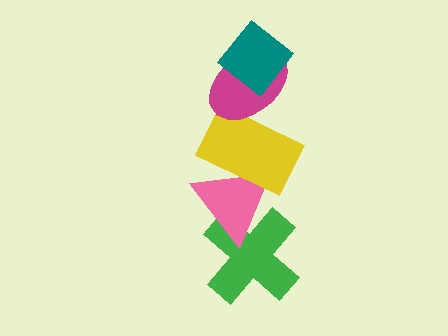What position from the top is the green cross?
The green cross is 5th from the top.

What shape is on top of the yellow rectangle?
The magenta ellipse is on top of the yellow rectangle.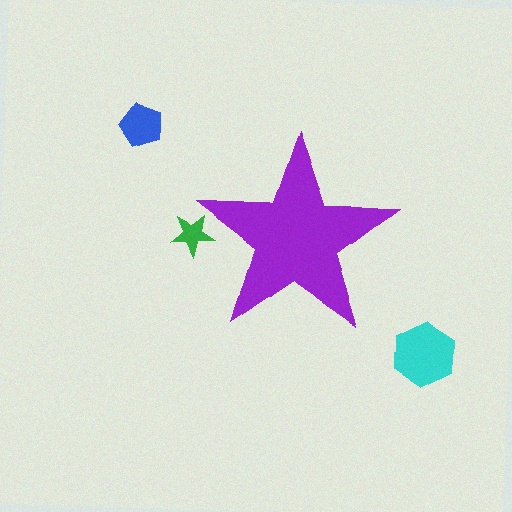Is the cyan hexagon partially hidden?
No, the cyan hexagon is fully visible.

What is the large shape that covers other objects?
A purple star.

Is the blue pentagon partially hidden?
No, the blue pentagon is fully visible.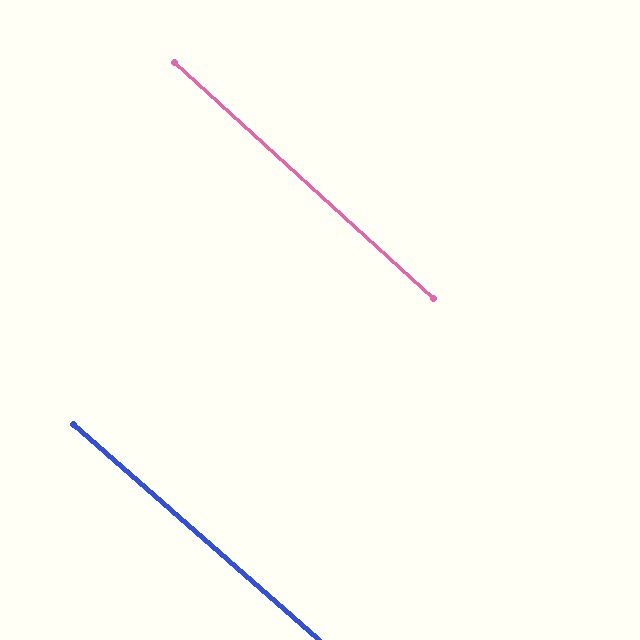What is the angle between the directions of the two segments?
Approximately 1 degree.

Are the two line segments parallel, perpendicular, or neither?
Parallel — their directions differ by only 1.0°.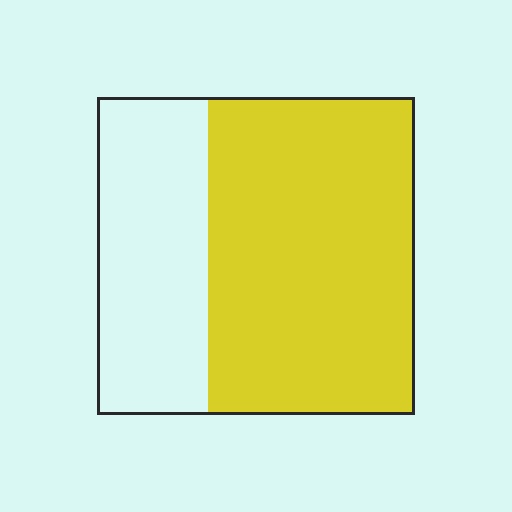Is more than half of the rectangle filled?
Yes.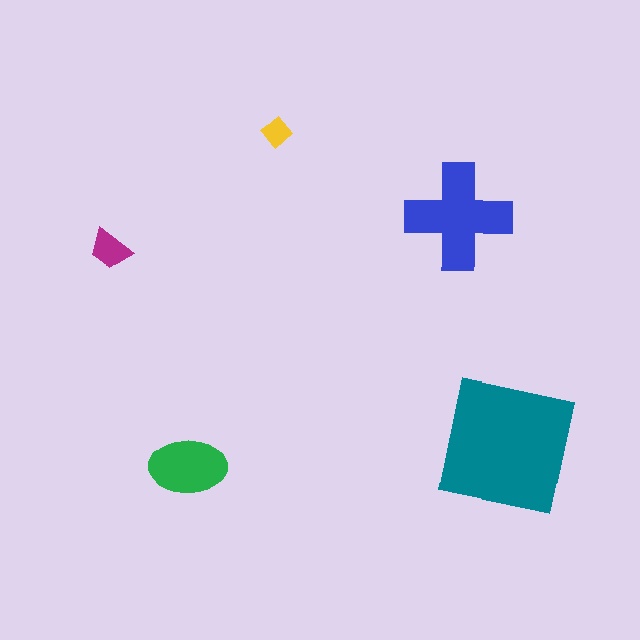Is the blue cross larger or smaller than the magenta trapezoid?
Larger.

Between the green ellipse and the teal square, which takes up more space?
The teal square.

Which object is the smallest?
The yellow diamond.